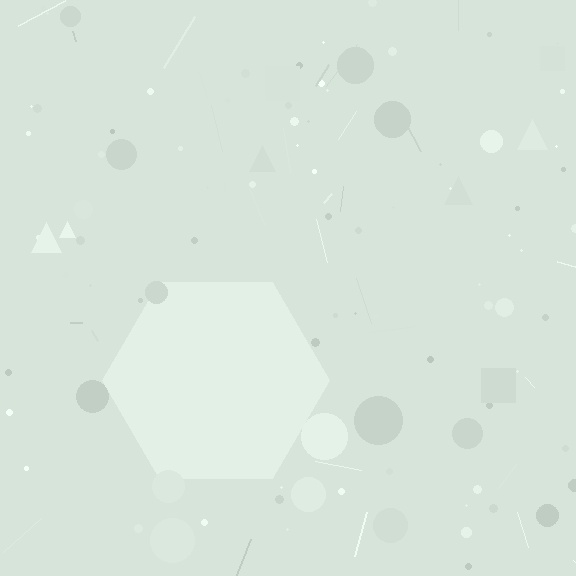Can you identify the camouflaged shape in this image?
The camouflaged shape is a hexagon.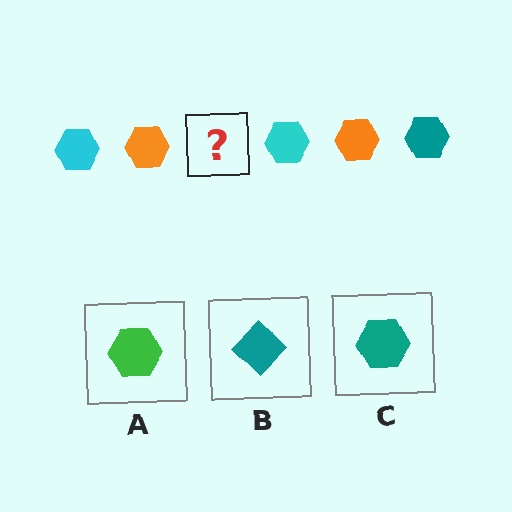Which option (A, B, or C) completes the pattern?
C.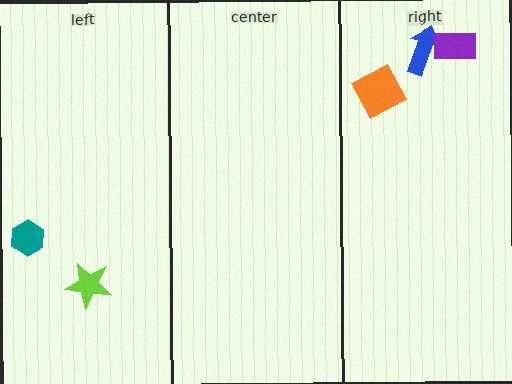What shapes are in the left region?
The lime star, the teal hexagon.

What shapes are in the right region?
The blue arrow, the purple rectangle, the orange square.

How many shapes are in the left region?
2.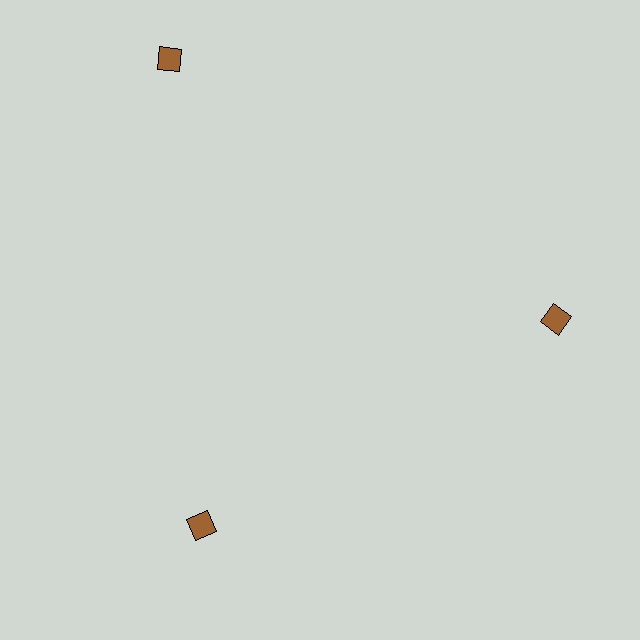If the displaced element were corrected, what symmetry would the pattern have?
It would have 3-fold rotational symmetry — the pattern would map onto itself every 120 degrees.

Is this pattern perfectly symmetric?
No. The 3 brown diamonds are arranged in a ring, but one element near the 11 o'clock position is pushed outward from the center, breaking the 3-fold rotational symmetry.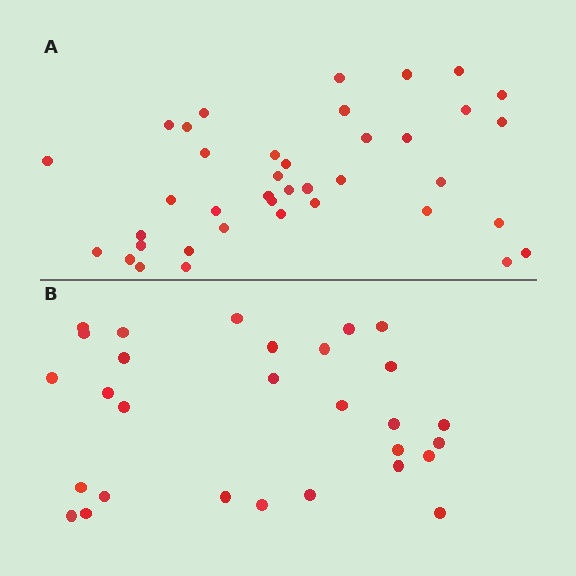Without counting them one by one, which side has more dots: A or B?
Region A (the top region) has more dots.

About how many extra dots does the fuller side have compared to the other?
Region A has roughly 10 or so more dots than region B.